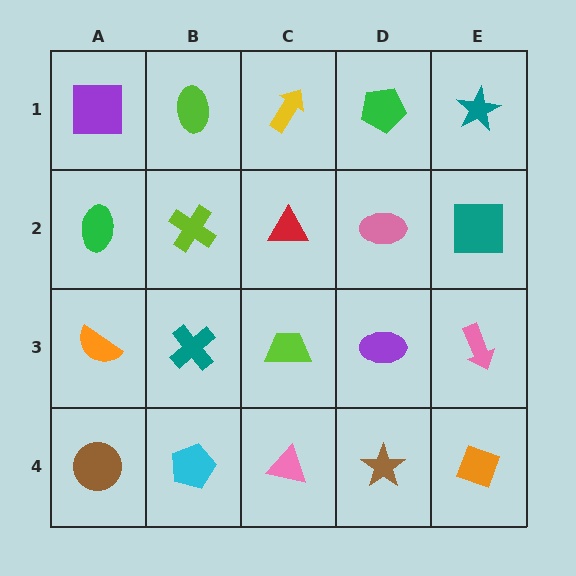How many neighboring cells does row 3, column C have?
4.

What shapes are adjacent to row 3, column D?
A pink ellipse (row 2, column D), a brown star (row 4, column D), a lime trapezoid (row 3, column C), a pink arrow (row 3, column E).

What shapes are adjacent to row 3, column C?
A red triangle (row 2, column C), a pink triangle (row 4, column C), a teal cross (row 3, column B), a purple ellipse (row 3, column D).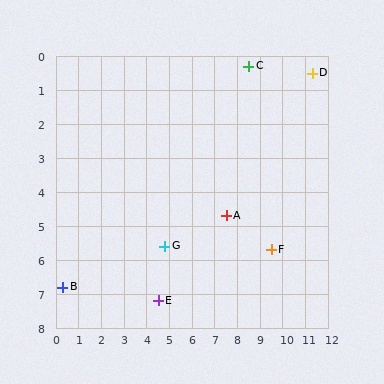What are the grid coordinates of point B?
Point B is at approximately (0.3, 6.8).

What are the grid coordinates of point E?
Point E is at approximately (4.5, 7.2).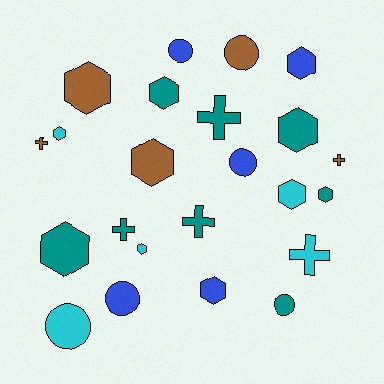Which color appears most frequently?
Teal, with 8 objects.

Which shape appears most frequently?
Hexagon, with 11 objects.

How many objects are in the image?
There are 23 objects.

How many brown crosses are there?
There are 2 brown crosses.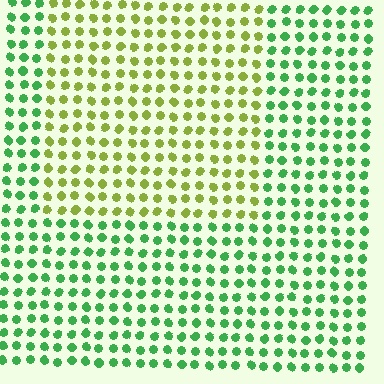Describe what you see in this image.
The image is filled with small green elements in a uniform arrangement. A rectangle-shaped region is visible where the elements are tinted to a slightly different hue, forming a subtle color boundary.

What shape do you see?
I see a rectangle.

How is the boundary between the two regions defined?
The boundary is defined purely by a slight shift in hue (about 50 degrees). Spacing, size, and orientation are identical on both sides.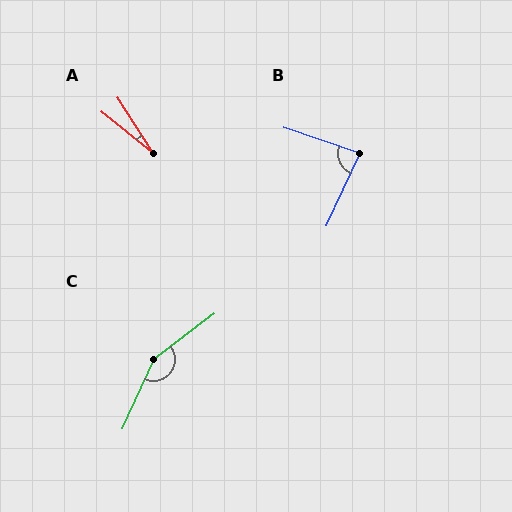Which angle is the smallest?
A, at approximately 18 degrees.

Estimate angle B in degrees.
Approximately 84 degrees.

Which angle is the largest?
C, at approximately 151 degrees.